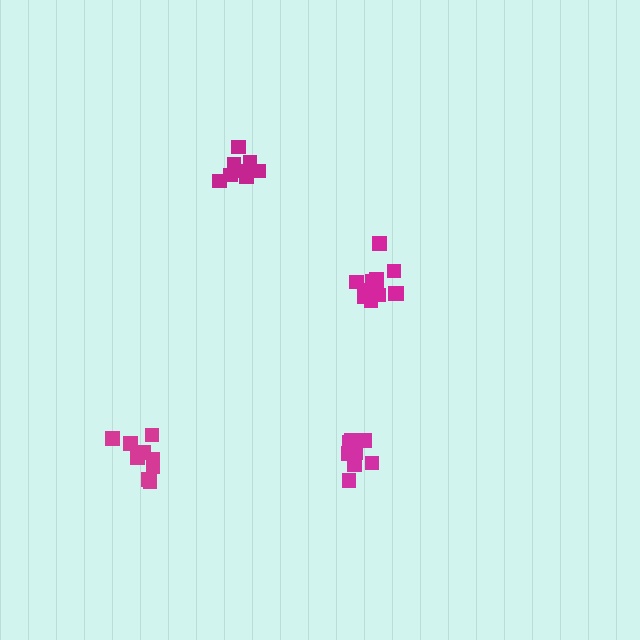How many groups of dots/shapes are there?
There are 4 groups.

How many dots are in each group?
Group 1: 12 dots, Group 2: 8 dots, Group 3: 9 dots, Group 4: 8 dots (37 total).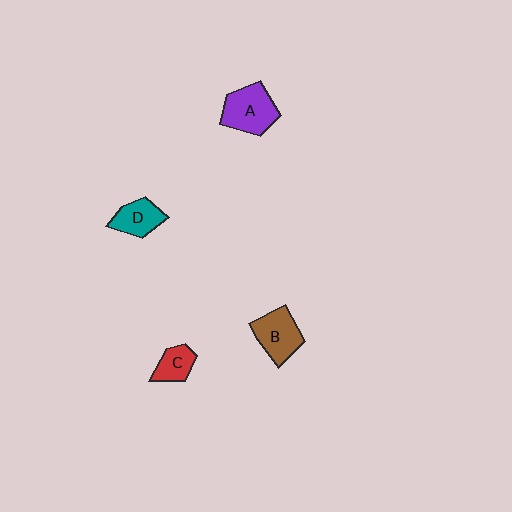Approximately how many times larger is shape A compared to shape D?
Approximately 1.5 times.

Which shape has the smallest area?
Shape C (red).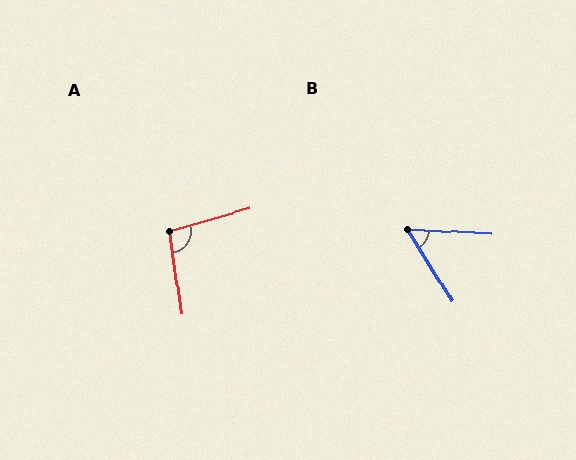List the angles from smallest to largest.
B (55°), A (97°).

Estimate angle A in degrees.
Approximately 97 degrees.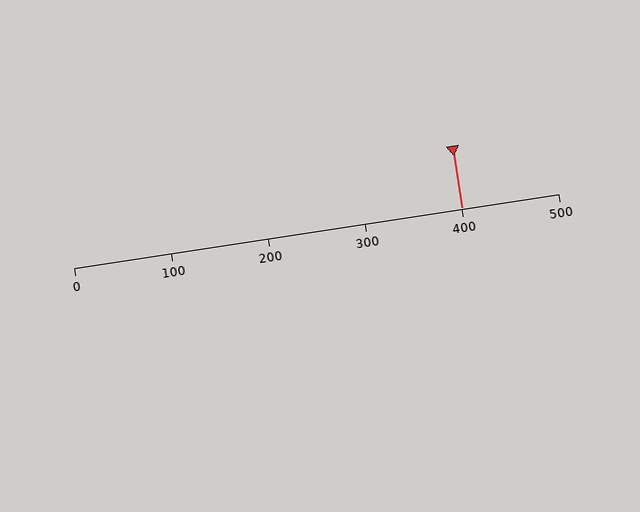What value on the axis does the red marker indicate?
The marker indicates approximately 400.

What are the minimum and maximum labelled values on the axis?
The axis runs from 0 to 500.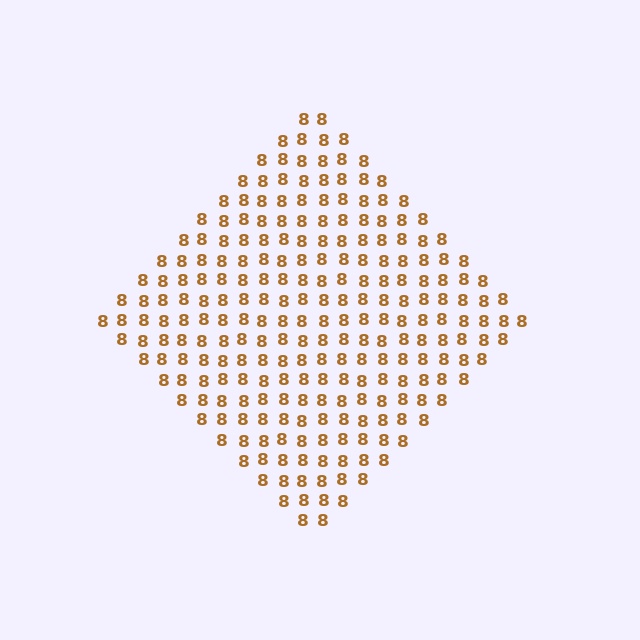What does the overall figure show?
The overall figure shows a diamond.